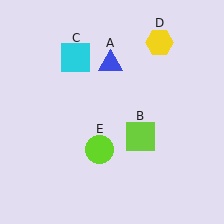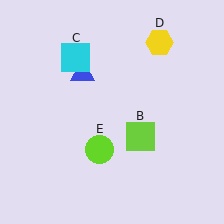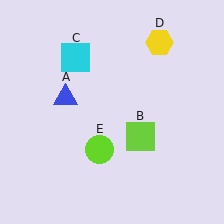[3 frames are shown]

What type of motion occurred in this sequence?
The blue triangle (object A) rotated counterclockwise around the center of the scene.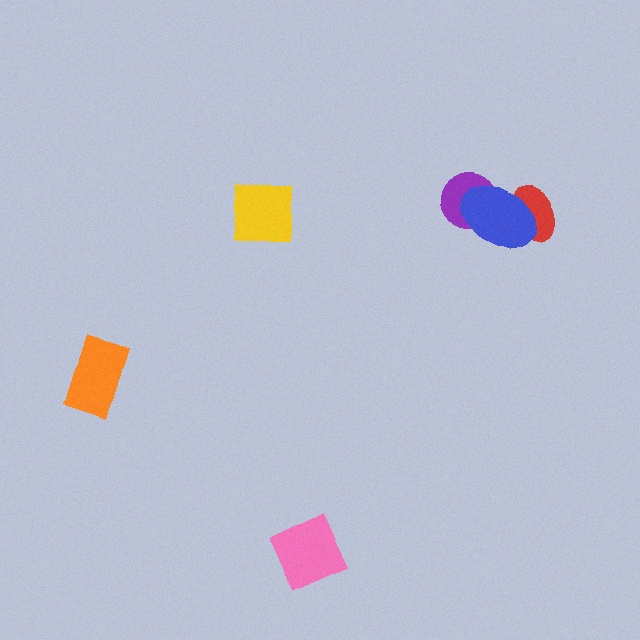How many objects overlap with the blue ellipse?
2 objects overlap with the blue ellipse.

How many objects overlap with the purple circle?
1 object overlaps with the purple circle.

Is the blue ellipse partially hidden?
No, no other shape covers it.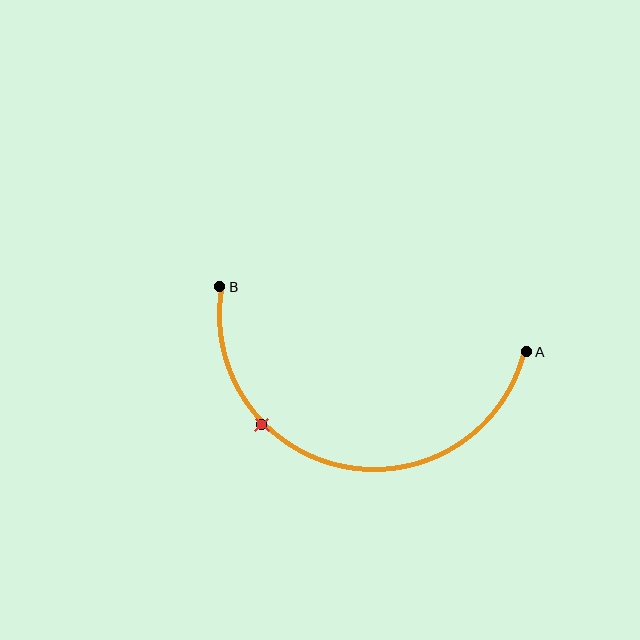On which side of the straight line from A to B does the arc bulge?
The arc bulges below the straight line connecting A and B.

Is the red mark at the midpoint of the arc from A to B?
No. The red mark lies on the arc but is closer to endpoint B. The arc midpoint would be at the point on the curve equidistant along the arc from both A and B.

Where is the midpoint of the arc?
The arc midpoint is the point on the curve farthest from the straight line joining A and B. It sits below that line.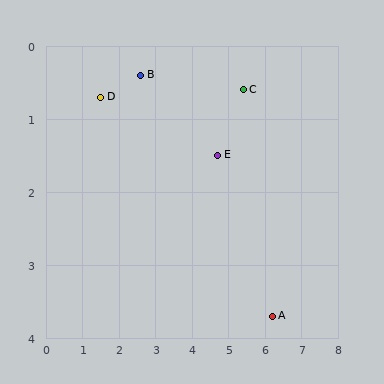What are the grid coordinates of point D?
Point D is at approximately (1.5, 0.7).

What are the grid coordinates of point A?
Point A is at approximately (6.2, 3.7).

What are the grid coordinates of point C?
Point C is at approximately (5.4, 0.6).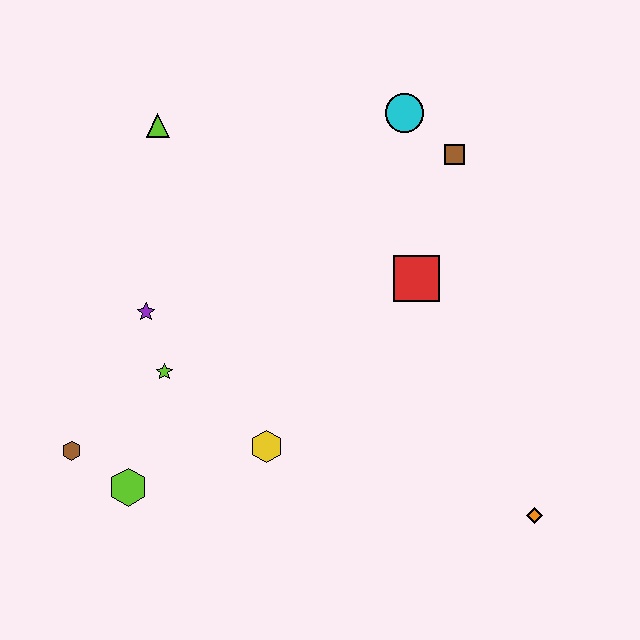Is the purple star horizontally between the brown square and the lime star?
No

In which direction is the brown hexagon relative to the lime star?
The brown hexagon is to the left of the lime star.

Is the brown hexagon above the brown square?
No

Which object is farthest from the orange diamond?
The lime triangle is farthest from the orange diamond.